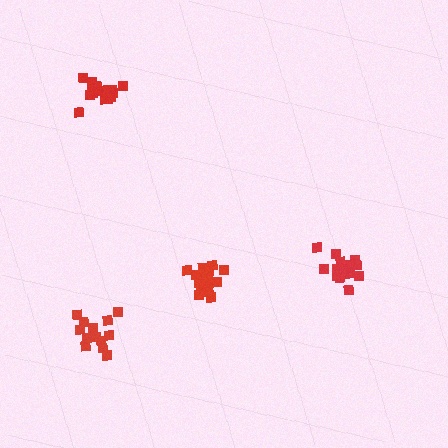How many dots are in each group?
Group 1: 13 dots, Group 2: 18 dots, Group 3: 18 dots, Group 4: 18 dots (67 total).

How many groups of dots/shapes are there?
There are 4 groups.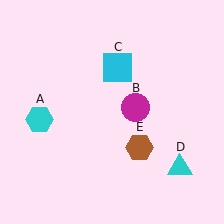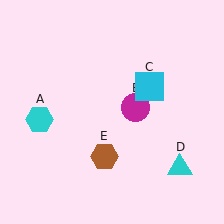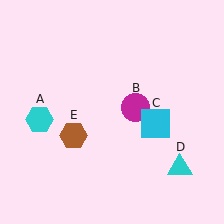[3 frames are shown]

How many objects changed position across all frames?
2 objects changed position: cyan square (object C), brown hexagon (object E).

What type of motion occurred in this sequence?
The cyan square (object C), brown hexagon (object E) rotated clockwise around the center of the scene.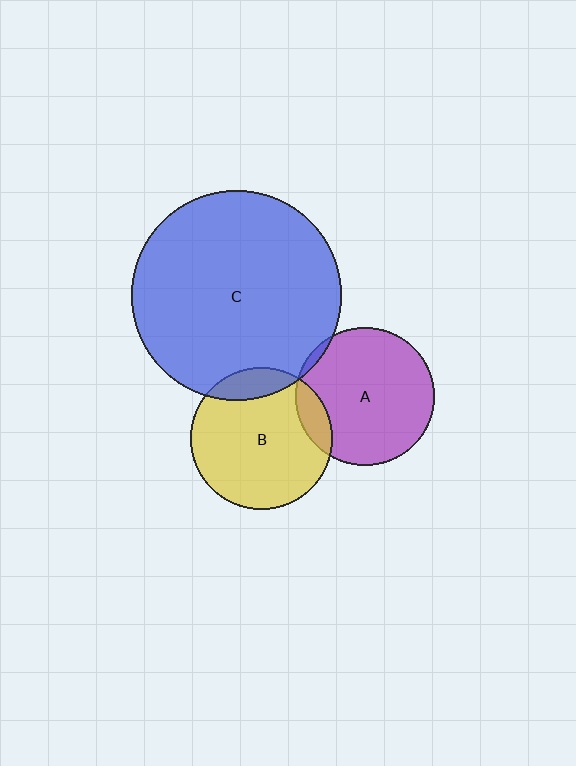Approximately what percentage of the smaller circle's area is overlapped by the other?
Approximately 15%.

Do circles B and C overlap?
Yes.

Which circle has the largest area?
Circle C (blue).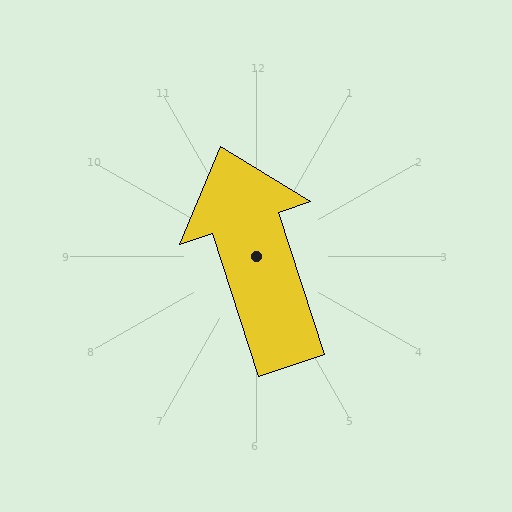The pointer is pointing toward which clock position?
Roughly 11 o'clock.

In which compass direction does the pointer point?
North.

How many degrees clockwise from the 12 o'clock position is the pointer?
Approximately 342 degrees.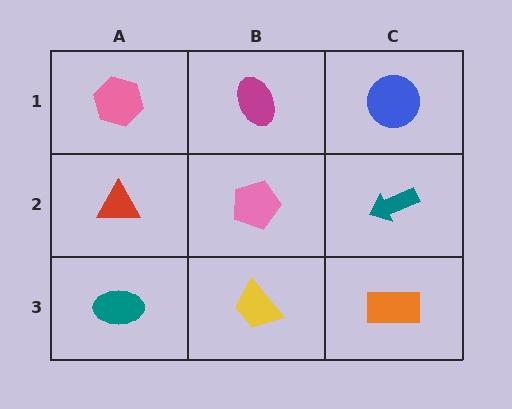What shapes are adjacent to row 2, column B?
A magenta ellipse (row 1, column B), a yellow trapezoid (row 3, column B), a red triangle (row 2, column A), a teal arrow (row 2, column C).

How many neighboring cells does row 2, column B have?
4.